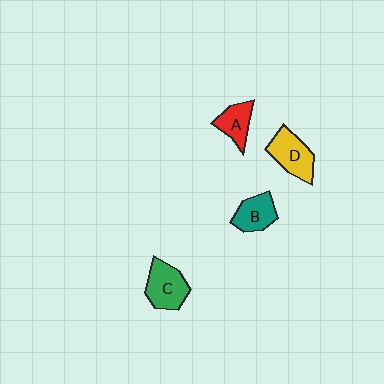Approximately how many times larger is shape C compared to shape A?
Approximately 1.4 times.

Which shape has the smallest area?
Shape A (red).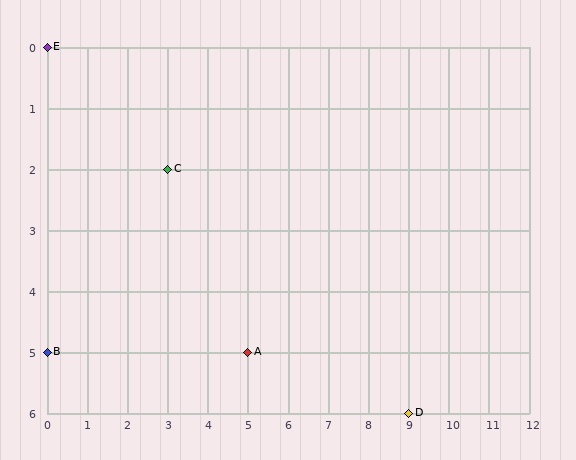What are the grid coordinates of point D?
Point D is at grid coordinates (9, 6).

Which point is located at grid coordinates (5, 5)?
Point A is at (5, 5).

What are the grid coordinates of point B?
Point B is at grid coordinates (0, 5).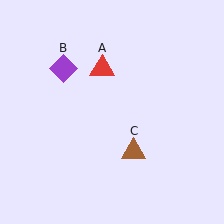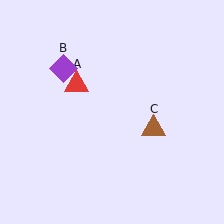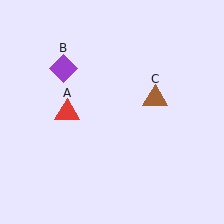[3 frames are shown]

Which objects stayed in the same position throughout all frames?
Purple diamond (object B) remained stationary.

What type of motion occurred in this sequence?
The red triangle (object A), brown triangle (object C) rotated counterclockwise around the center of the scene.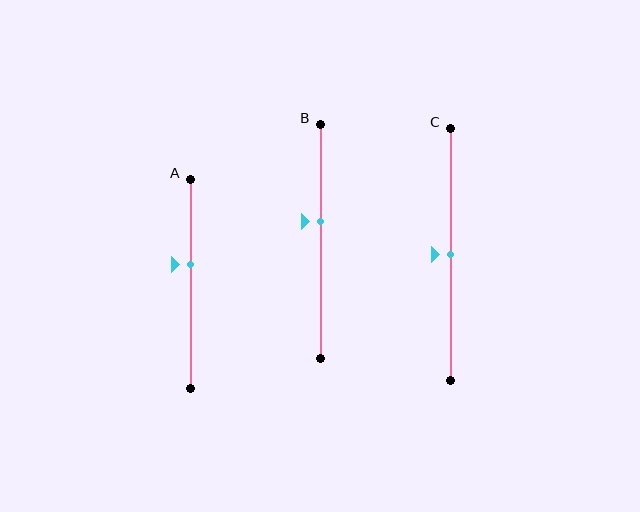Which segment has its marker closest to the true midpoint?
Segment C has its marker closest to the true midpoint.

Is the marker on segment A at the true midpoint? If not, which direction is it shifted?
No, the marker on segment A is shifted upward by about 9% of the segment length.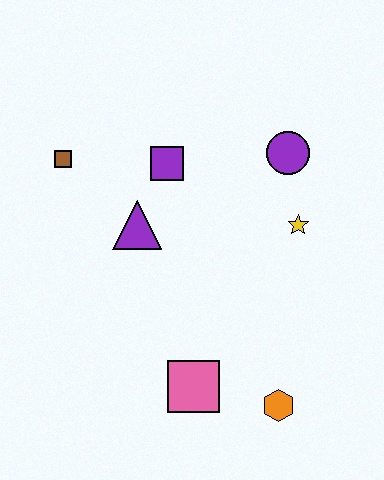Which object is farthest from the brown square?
The orange hexagon is farthest from the brown square.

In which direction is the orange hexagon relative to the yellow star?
The orange hexagon is below the yellow star.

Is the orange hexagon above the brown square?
No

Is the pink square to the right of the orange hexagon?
No